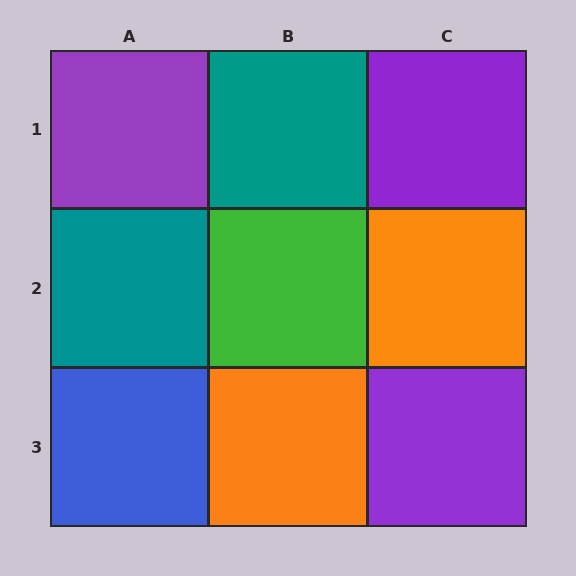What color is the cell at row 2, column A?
Teal.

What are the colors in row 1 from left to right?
Purple, teal, purple.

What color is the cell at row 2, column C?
Orange.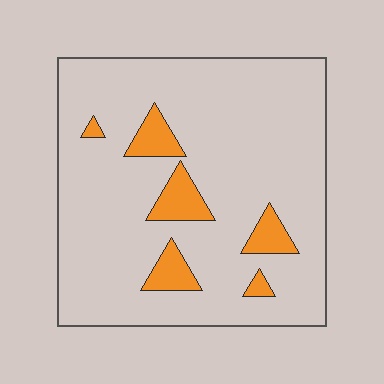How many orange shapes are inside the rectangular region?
6.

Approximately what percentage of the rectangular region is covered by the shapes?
Approximately 10%.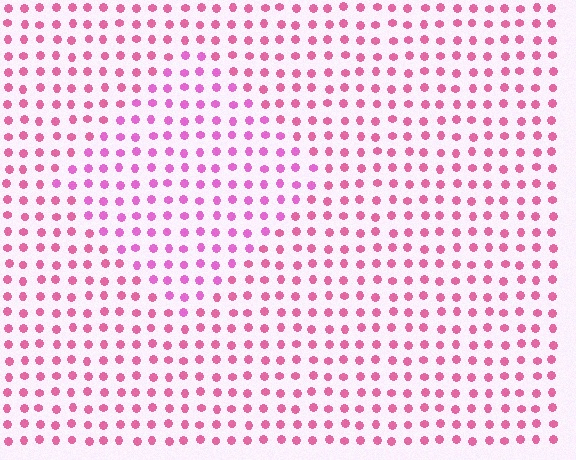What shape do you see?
I see a diamond.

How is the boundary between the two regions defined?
The boundary is defined purely by a slight shift in hue (about 23 degrees). Spacing, size, and orientation are identical on both sides.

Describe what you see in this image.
The image is filled with small pink elements in a uniform arrangement. A diamond-shaped region is visible where the elements are tinted to a slightly different hue, forming a subtle color boundary.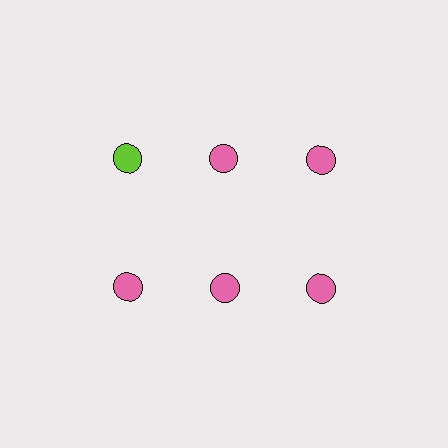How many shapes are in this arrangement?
There are 6 shapes arranged in a grid pattern.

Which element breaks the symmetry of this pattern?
The lime circle in the top row, leftmost column breaks the symmetry. All other shapes are pink circles.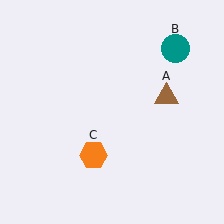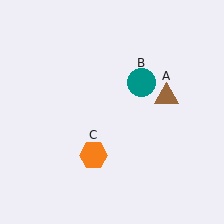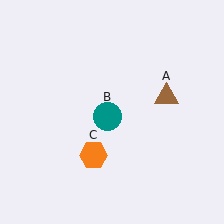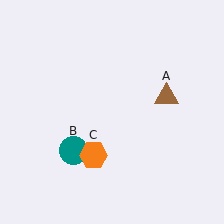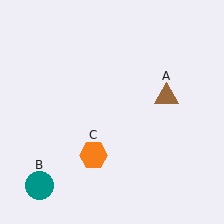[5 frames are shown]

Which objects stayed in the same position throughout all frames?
Brown triangle (object A) and orange hexagon (object C) remained stationary.